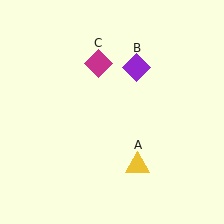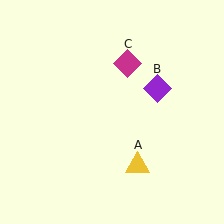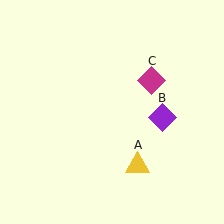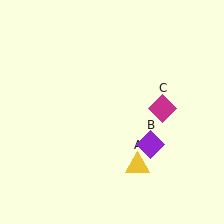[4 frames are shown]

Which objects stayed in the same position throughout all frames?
Yellow triangle (object A) remained stationary.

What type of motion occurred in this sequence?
The purple diamond (object B), magenta diamond (object C) rotated clockwise around the center of the scene.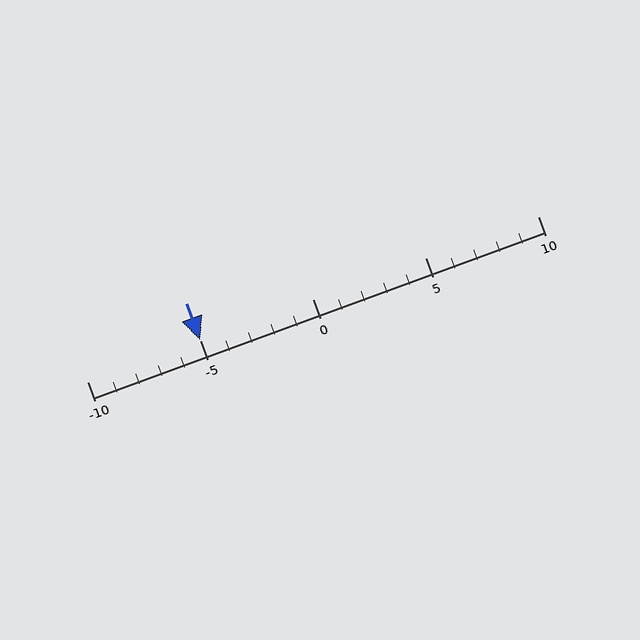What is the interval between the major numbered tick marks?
The major tick marks are spaced 5 units apart.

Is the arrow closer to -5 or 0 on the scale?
The arrow is closer to -5.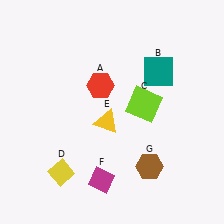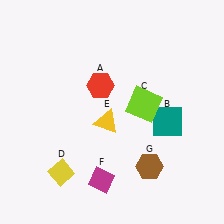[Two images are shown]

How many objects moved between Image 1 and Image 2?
1 object moved between the two images.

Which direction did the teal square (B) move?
The teal square (B) moved down.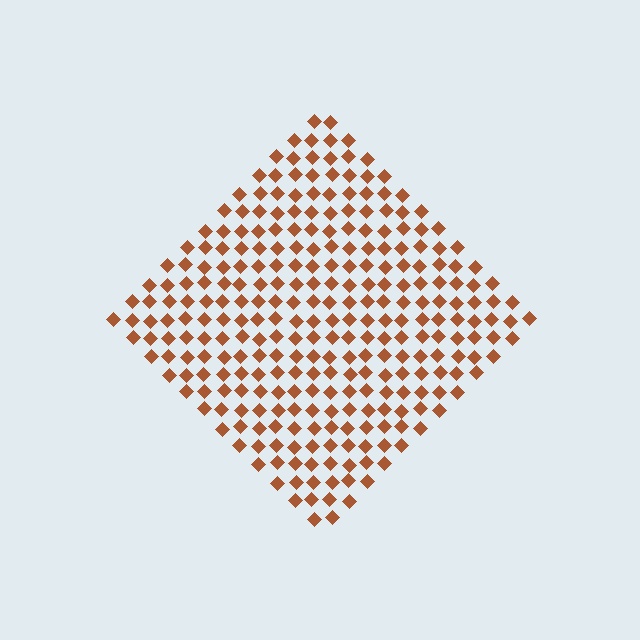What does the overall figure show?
The overall figure shows a diamond.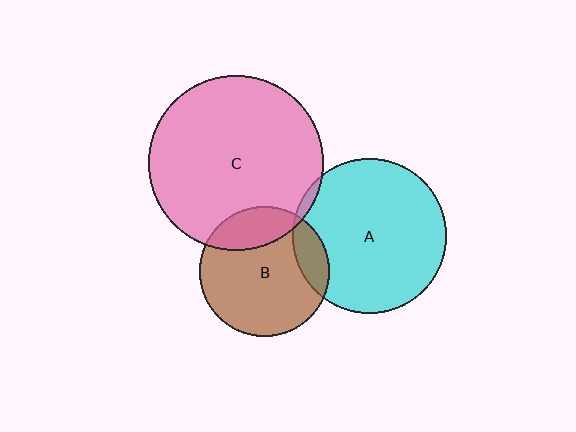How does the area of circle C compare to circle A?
Approximately 1.3 times.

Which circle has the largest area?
Circle C (pink).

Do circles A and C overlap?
Yes.